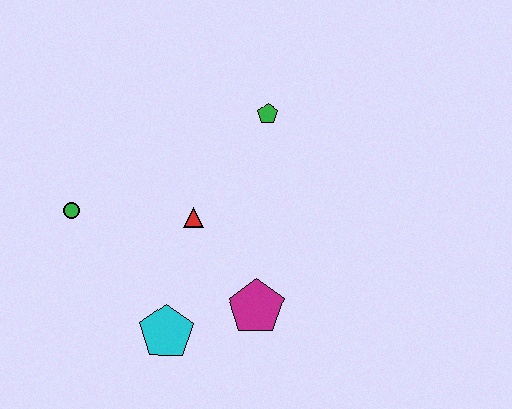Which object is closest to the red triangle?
The magenta pentagon is closest to the red triangle.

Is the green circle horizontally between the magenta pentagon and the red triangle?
No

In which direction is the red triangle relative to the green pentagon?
The red triangle is below the green pentagon.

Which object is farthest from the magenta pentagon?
The green circle is farthest from the magenta pentagon.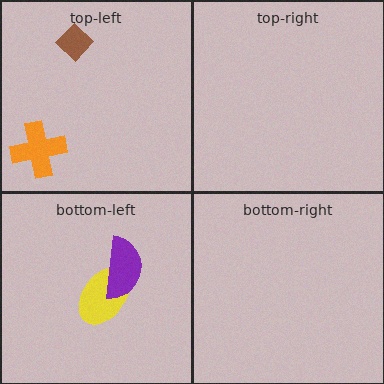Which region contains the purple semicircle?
The bottom-left region.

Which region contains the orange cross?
The top-left region.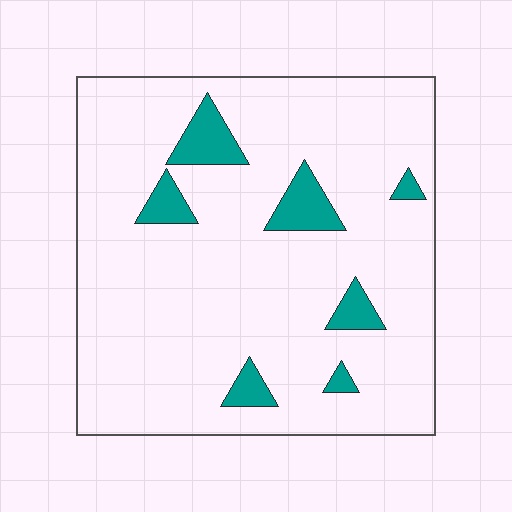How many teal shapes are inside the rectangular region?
7.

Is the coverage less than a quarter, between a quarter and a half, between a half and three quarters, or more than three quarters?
Less than a quarter.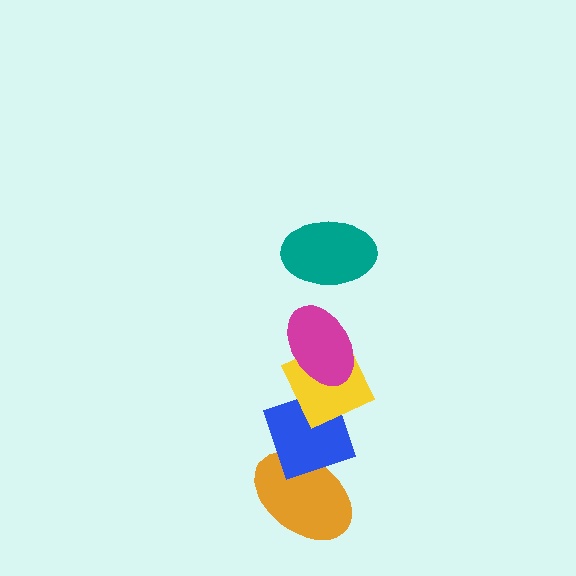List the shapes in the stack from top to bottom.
From top to bottom: the teal ellipse, the magenta ellipse, the yellow diamond, the blue diamond, the orange ellipse.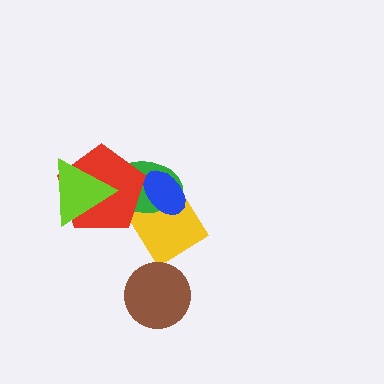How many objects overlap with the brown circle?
0 objects overlap with the brown circle.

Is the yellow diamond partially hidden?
Yes, it is partially covered by another shape.